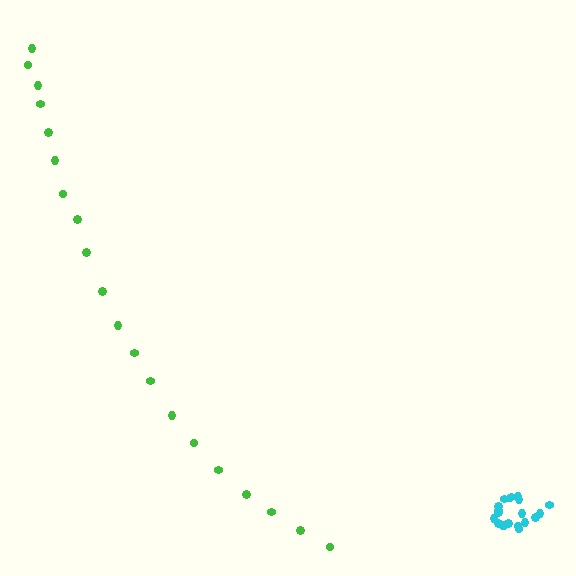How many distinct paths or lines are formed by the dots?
There are 2 distinct paths.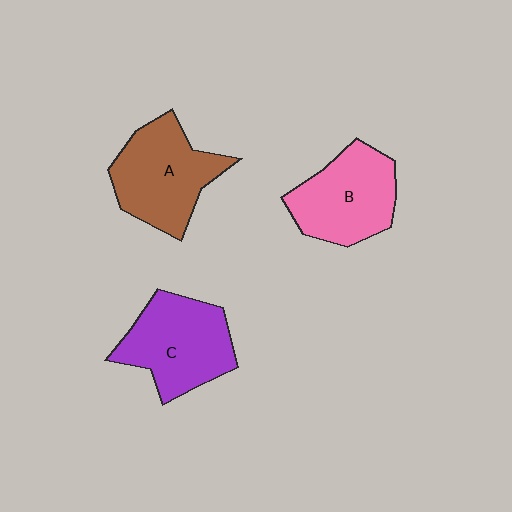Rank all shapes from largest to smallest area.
From largest to smallest: C (purple), A (brown), B (pink).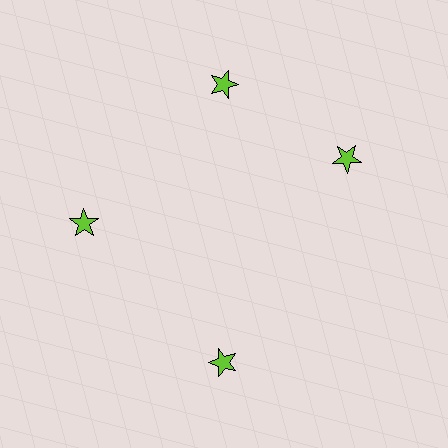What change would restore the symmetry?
The symmetry would be restored by rotating it back into even spacing with its neighbors so that all 4 stars sit at equal angles and equal distance from the center.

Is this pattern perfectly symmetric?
No. The 4 lime stars are arranged in a ring, but one element near the 3 o'clock position is rotated out of alignment along the ring, breaking the 4-fold rotational symmetry.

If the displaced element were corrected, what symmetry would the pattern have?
It would have 4-fold rotational symmetry — the pattern would map onto itself every 90 degrees.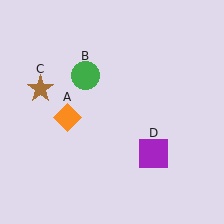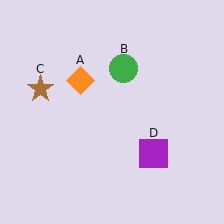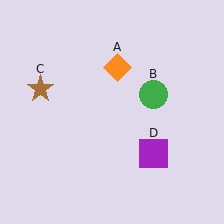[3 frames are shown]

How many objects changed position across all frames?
2 objects changed position: orange diamond (object A), green circle (object B).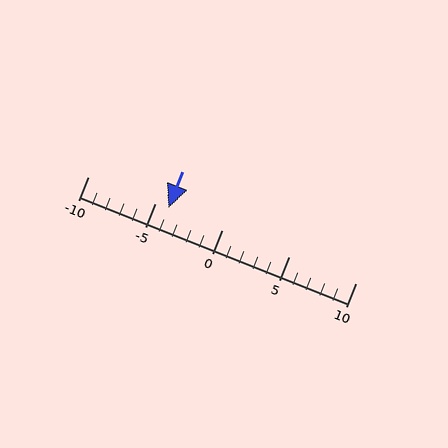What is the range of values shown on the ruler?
The ruler shows values from -10 to 10.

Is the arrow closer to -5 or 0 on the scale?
The arrow is closer to -5.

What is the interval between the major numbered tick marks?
The major tick marks are spaced 5 units apart.